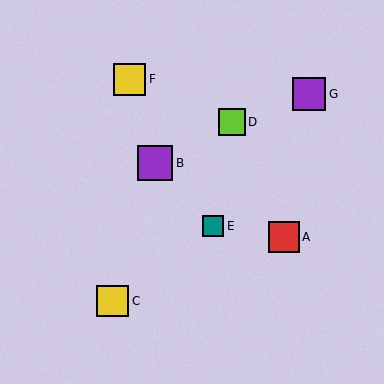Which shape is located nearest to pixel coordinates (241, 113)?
The lime square (labeled D) at (232, 122) is nearest to that location.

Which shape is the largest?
The purple square (labeled B) is the largest.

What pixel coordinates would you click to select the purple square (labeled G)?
Click at (309, 94) to select the purple square G.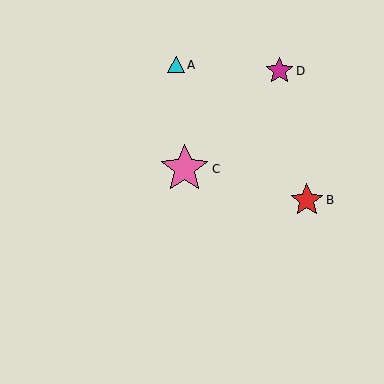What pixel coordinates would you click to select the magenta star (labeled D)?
Click at (279, 71) to select the magenta star D.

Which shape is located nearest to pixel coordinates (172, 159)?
The pink star (labeled C) at (185, 169) is nearest to that location.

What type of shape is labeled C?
Shape C is a pink star.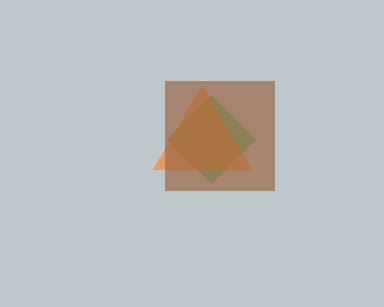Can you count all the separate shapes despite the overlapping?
Yes, there are 3 separate shapes.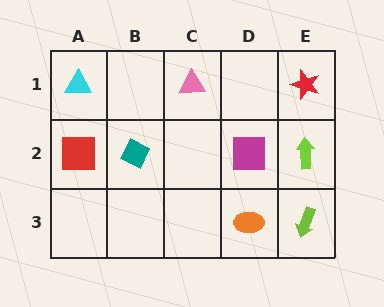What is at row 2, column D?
A magenta square.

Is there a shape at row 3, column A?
No, that cell is empty.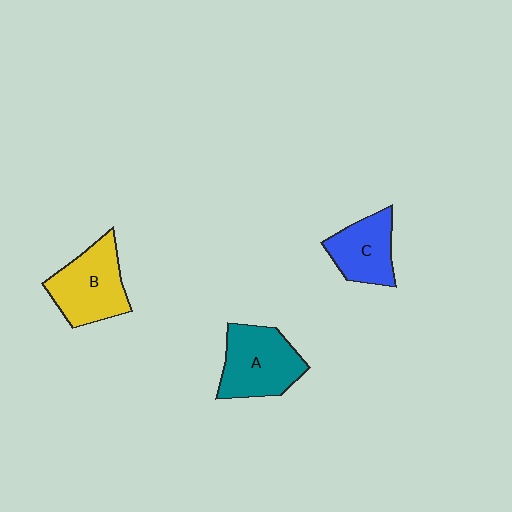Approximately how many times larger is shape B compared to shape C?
Approximately 1.3 times.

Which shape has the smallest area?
Shape C (blue).